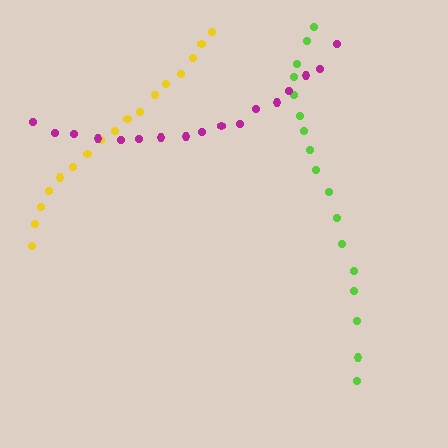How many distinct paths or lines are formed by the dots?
There are 3 distinct paths.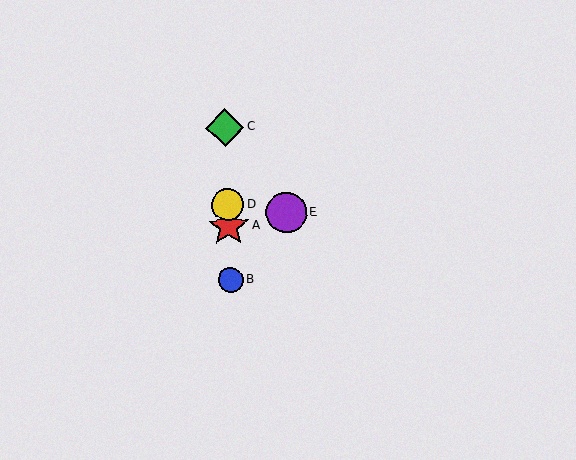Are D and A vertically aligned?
Yes, both are at x≈228.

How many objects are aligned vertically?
4 objects (A, B, C, D) are aligned vertically.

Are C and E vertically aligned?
No, C is at x≈225 and E is at x≈286.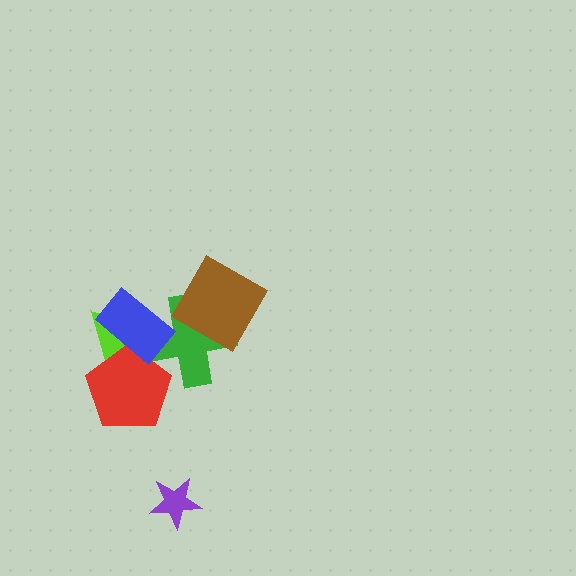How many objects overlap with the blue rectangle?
3 objects overlap with the blue rectangle.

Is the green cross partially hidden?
Yes, it is partially covered by another shape.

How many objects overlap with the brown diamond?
1 object overlaps with the brown diamond.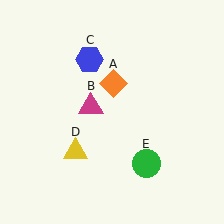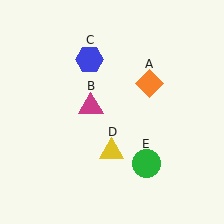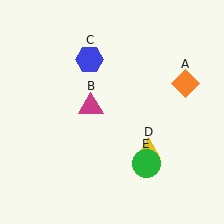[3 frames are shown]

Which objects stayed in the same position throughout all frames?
Magenta triangle (object B) and blue hexagon (object C) and green circle (object E) remained stationary.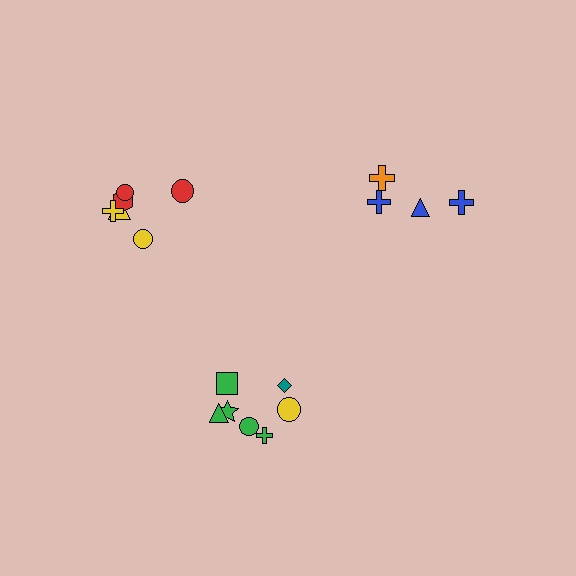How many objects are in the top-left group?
There are 6 objects.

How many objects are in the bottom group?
There are 7 objects.